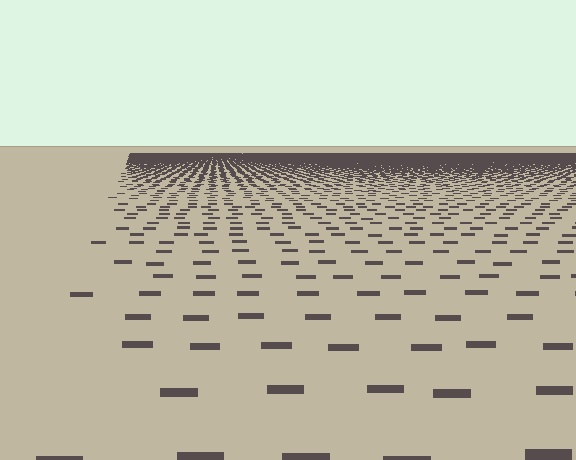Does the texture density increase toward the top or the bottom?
Density increases toward the top.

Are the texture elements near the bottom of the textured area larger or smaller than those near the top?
Larger. Near the bottom, elements are closer to the viewer and appear at a bigger on-screen size.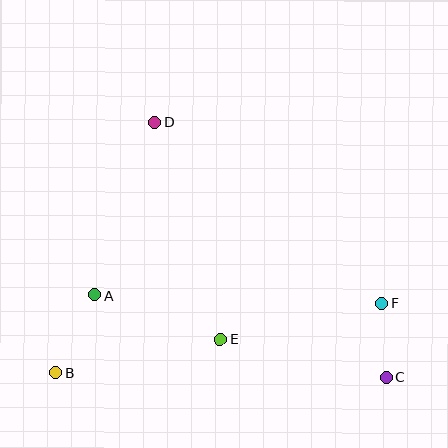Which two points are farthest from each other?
Points C and D are farthest from each other.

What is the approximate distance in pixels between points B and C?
The distance between B and C is approximately 330 pixels.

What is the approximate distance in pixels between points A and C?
The distance between A and C is approximately 304 pixels.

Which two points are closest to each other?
Points C and F are closest to each other.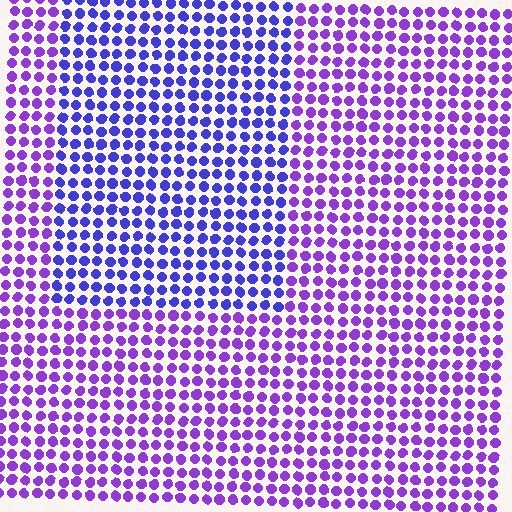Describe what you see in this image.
The image is filled with small purple elements in a uniform arrangement. A rectangle-shaped region is visible where the elements are tinted to a slightly different hue, forming a subtle color boundary.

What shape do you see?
I see a rectangle.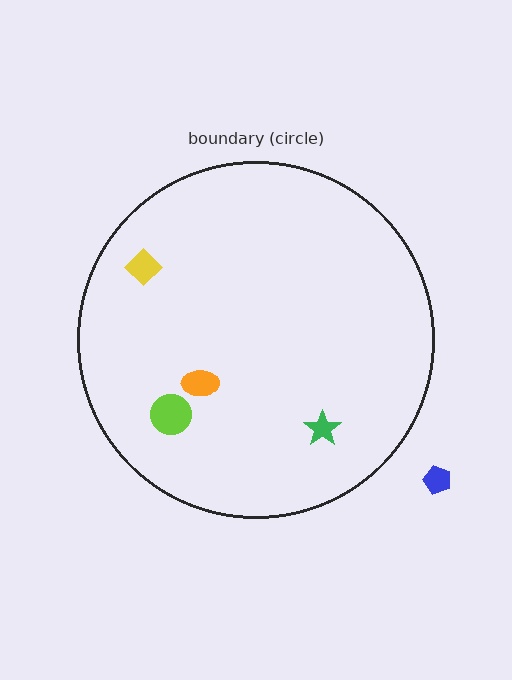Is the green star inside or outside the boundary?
Inside.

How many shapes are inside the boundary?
4 inside, 1 outside.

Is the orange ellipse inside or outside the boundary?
Inside.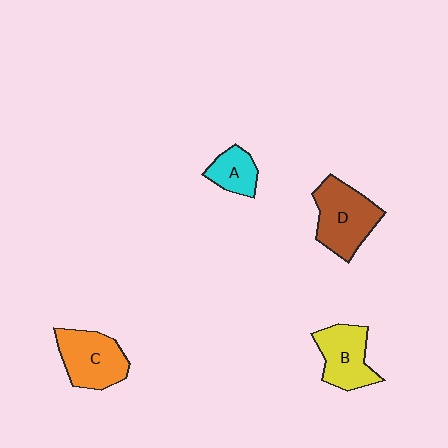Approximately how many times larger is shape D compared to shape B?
Approximately 1.2 times.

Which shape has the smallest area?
Shape A (cyan).